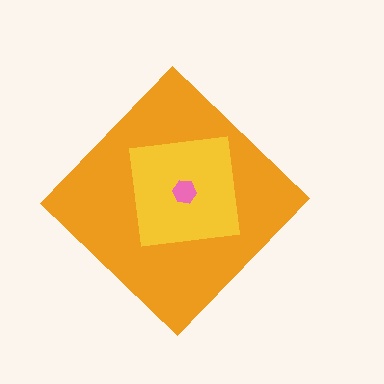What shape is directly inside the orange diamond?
The yellow square.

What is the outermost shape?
The orange diamond.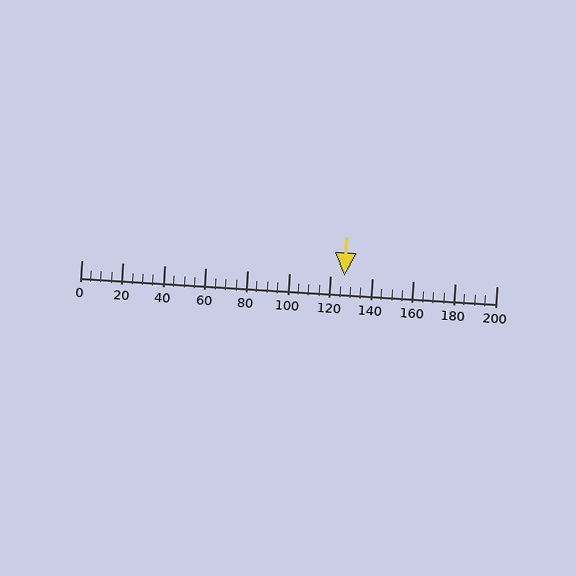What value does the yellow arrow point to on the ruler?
The yellow arrow points to approximately 126.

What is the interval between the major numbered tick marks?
The major tick marks are spaced 20 units apart.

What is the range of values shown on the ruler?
The ruler shows values from 0 to 200.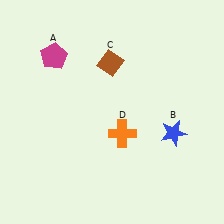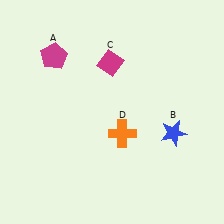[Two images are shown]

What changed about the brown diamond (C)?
In Image 1, C is brown. In Image 2, it changed to magenta.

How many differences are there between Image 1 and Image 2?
There is 1 difference between the two images.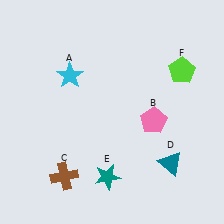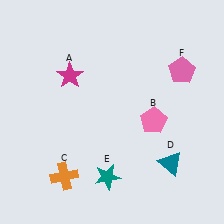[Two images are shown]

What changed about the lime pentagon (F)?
In Image 1, F is lime. In Image 2, it changed to pink.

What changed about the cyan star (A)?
In Image 1, A is cyan. In Image 2, it changed to magenta.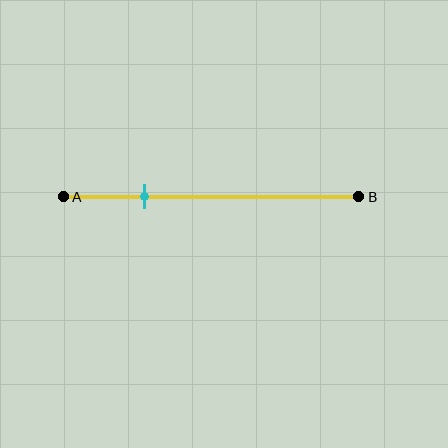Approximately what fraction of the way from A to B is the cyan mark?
The cyan mark is approximately 25% of the way from A to B.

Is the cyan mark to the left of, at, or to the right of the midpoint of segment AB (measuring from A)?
The cyan mark is to the left of the midpoint of segment AB.